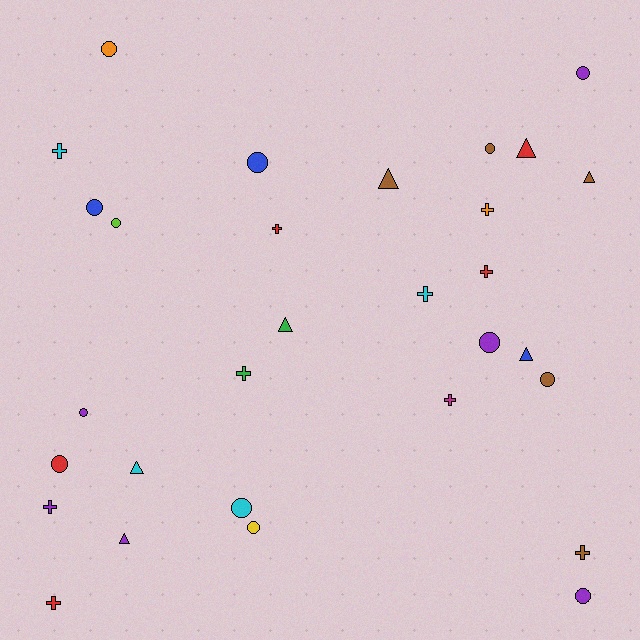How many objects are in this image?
There are 30 objects.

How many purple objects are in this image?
There are 6 purple objects.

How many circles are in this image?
There are 13 circles.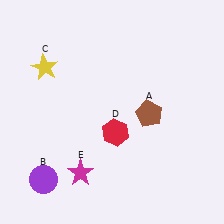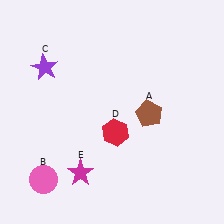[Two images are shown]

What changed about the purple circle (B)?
In Image 1, B is purple. In Image 2, it changed to pink.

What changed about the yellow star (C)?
In Image 1, C is yellow. In Image 2, it changed to purple.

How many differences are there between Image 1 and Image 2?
There are 2 differences between the two images.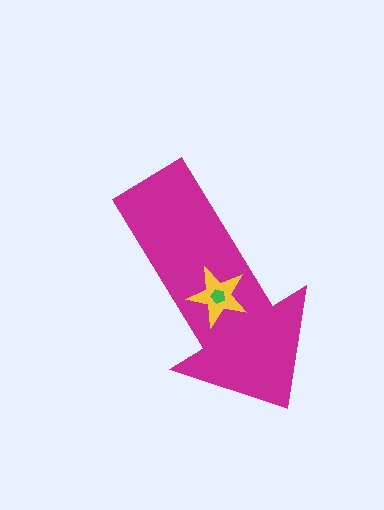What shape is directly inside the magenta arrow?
The yellow star.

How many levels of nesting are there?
3.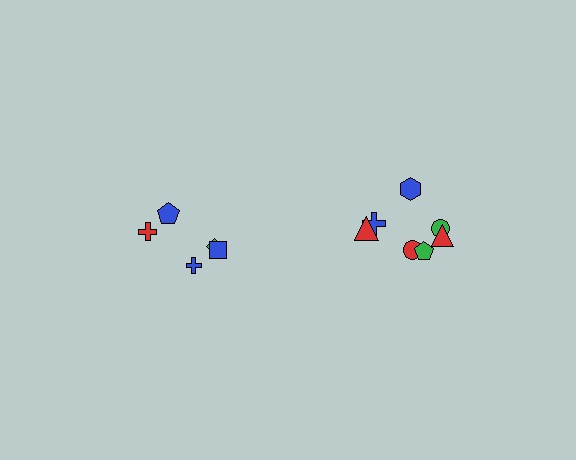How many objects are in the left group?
There are 5 objects.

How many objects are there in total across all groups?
There are 12 objects.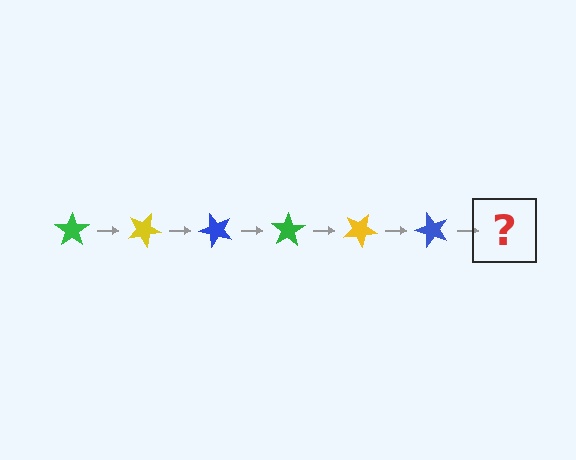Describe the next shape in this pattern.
It should be a green star, rotated 150 degrees from the start.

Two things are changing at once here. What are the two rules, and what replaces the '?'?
The two rules are that it rotates 25 degrees each step and the color cycles through green, yellow, and blue. The '?' should be a green star, rotated 150 degrees from the start.